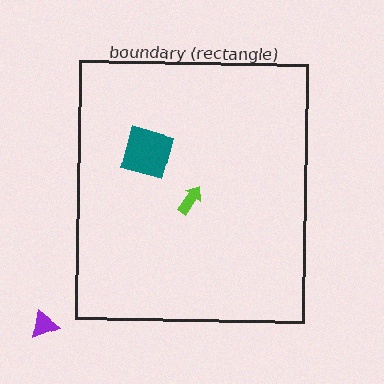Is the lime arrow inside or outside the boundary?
Inside.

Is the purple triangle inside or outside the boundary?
Outside.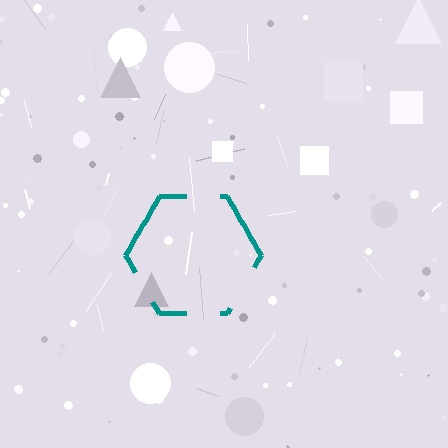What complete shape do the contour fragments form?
The contour fragments form a hexagon.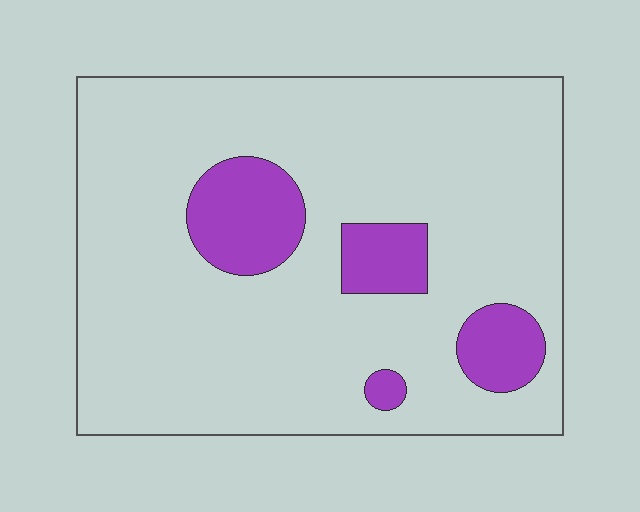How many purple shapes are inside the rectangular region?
4.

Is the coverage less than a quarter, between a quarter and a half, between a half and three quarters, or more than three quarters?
Less than a quarter.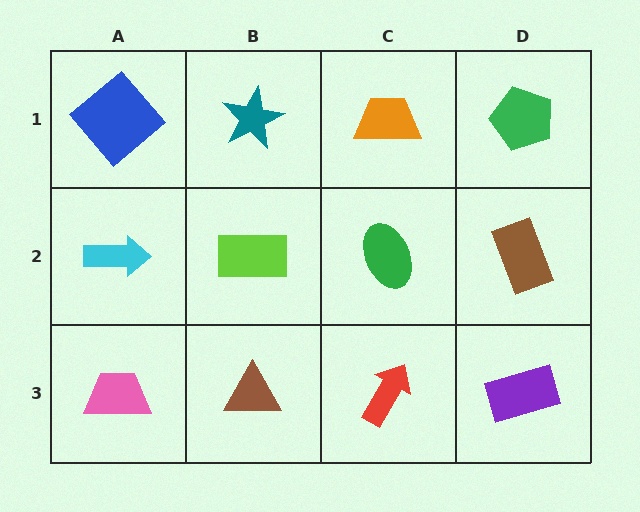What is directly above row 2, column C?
An orange trapezoid.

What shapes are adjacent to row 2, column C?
An orange trapezoid (row 1, column C), a red arrow (row 3, column C), a lime rectangle (row 2, column B), a brown rectangle (row 2, column D).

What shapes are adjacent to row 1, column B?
A lime rectangle (row 2, column B), a blue diamond (row 1, column A), an orange trapezoid (row 1, column C).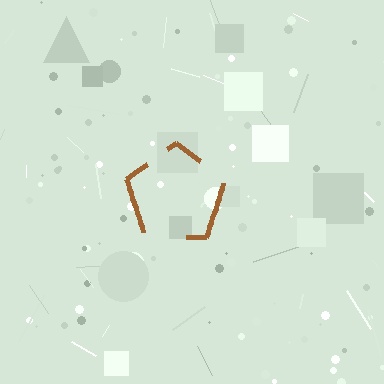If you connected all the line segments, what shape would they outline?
They would outline a pentagon.